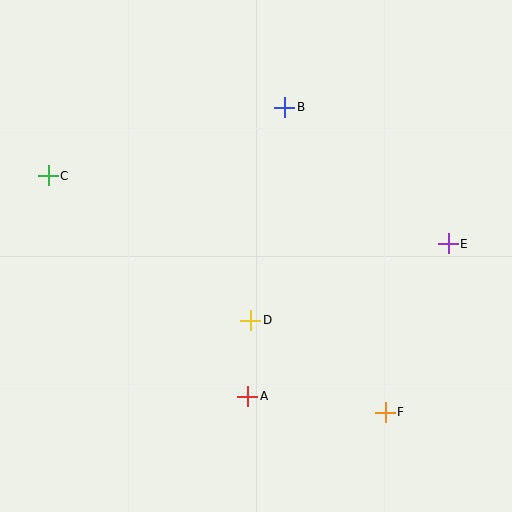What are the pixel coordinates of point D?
Point D is at (251, 320).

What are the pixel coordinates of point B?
Point B is at (285, 107).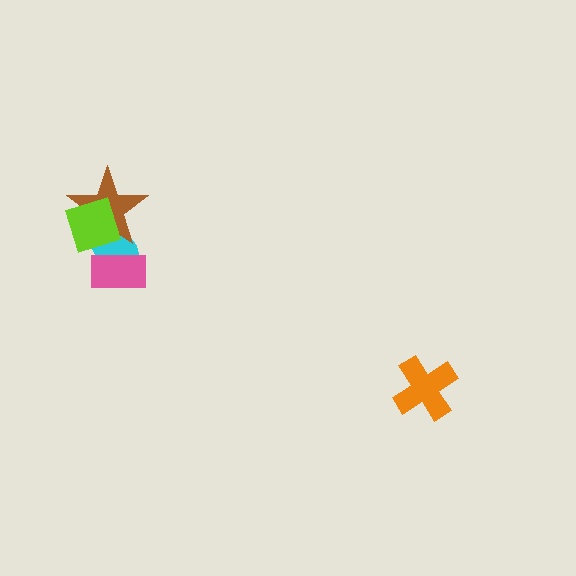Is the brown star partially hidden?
Yes, it is partially covered by another shape.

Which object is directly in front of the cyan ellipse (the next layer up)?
The brown star is directly in front of the cyan ellipse.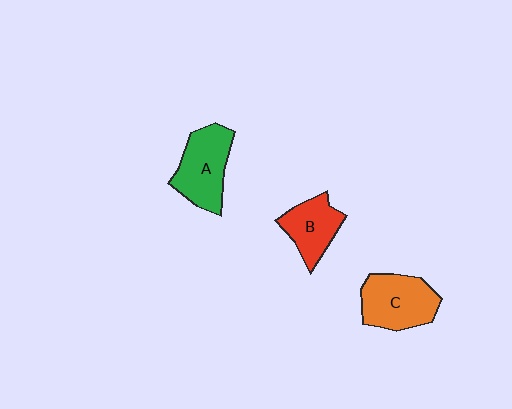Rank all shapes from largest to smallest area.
From largest to smallest: C (orange), A (green), B (red).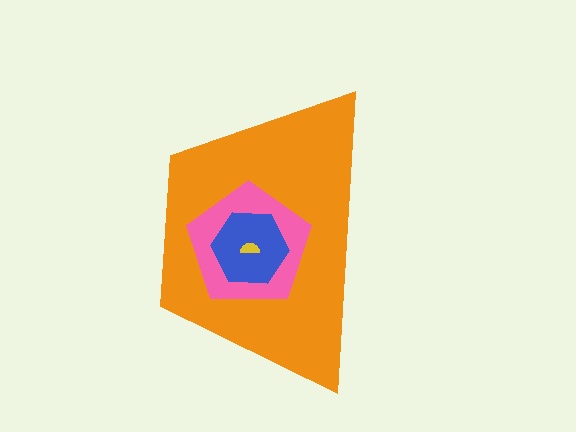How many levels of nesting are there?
4.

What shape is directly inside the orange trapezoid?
The pink pentagon.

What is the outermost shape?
The orange trapezoid.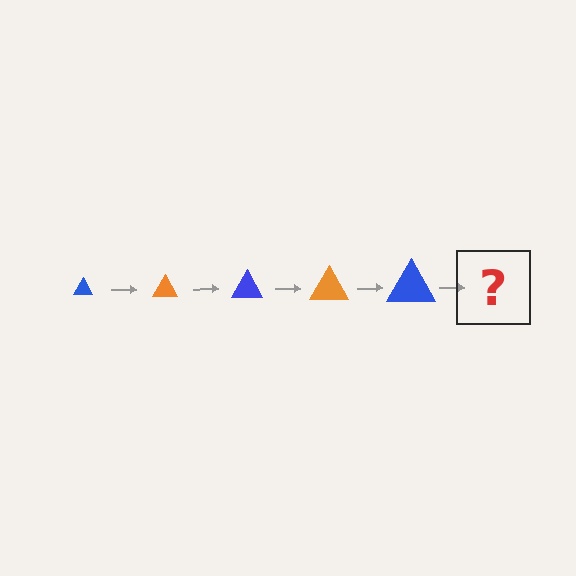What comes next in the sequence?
The next element should be an orange triangle, larger than the previous one.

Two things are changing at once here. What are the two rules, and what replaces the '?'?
The two rules are that the triangle grows larger each step and the color cycles through blue and orange. The '?' should be an orange triangle, larger than the previous one.